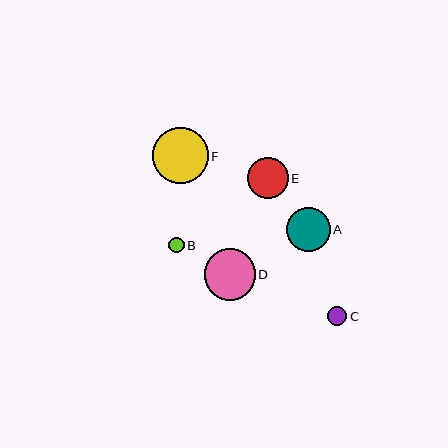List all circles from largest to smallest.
From largest to smallest: F, D, A, E, C, B.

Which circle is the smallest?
Circle B is the smallest with a size of approximately 15 pixels.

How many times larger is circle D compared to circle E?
Circle D is approximately 1.3 times the size of circle E.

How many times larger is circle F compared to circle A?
Circle F is approximately 1.3 times the size of circle A.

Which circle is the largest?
Circle F is the largest with a size of approximately 56 pixels.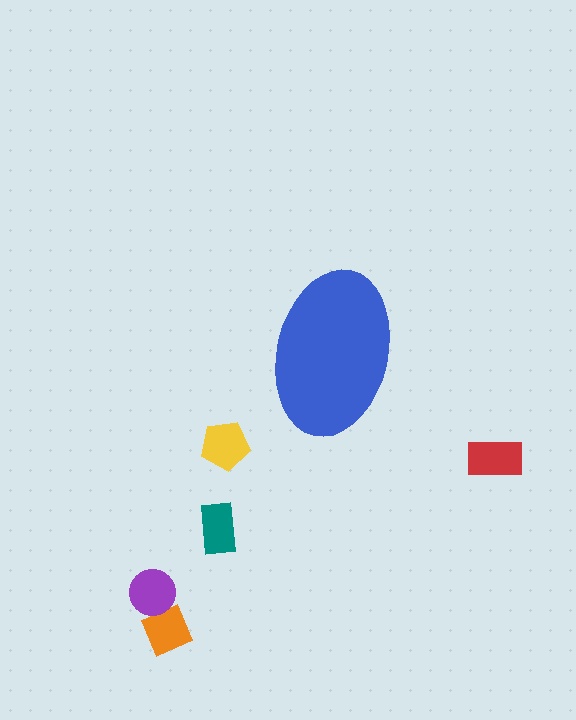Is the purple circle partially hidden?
No, the purple circle is fully visible.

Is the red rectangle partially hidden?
No, the red rectangle is fully visible.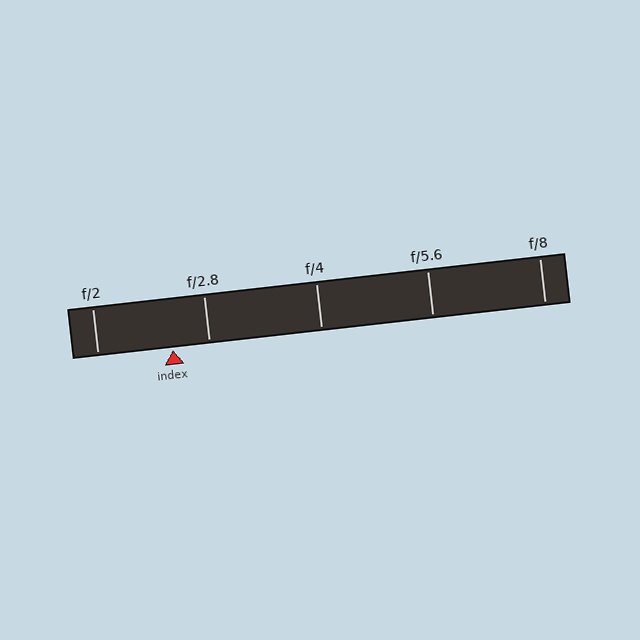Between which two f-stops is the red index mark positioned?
The index mark is between f/2 and f/2.8.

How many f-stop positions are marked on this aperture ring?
There are 5 f-stop positions marked.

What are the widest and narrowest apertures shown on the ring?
The widest aperture shown is f/2 and the narrowest is f/8.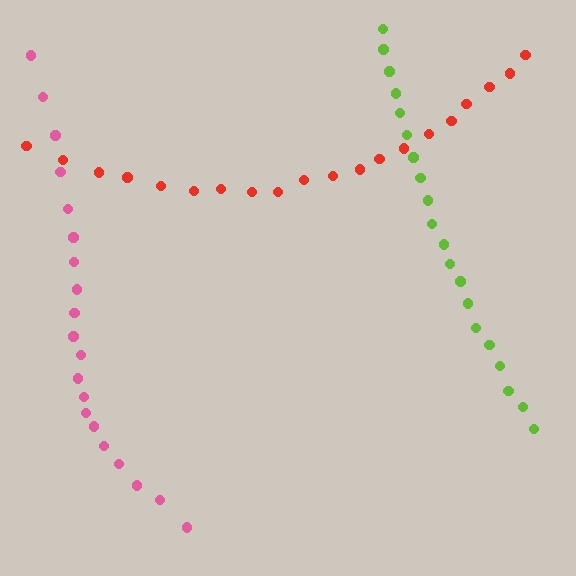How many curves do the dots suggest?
There are 3 distinct paths.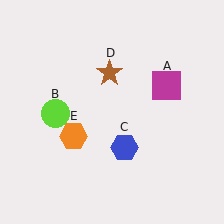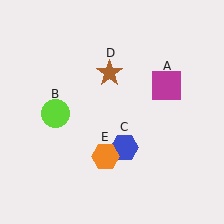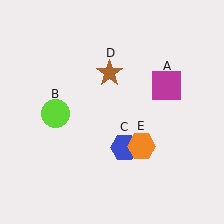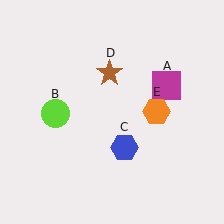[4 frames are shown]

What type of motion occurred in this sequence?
The orange hexagon (object E) rotated counterclockwise around the center of the scene.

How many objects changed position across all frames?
1 object changed position: orange hexagon (object E).